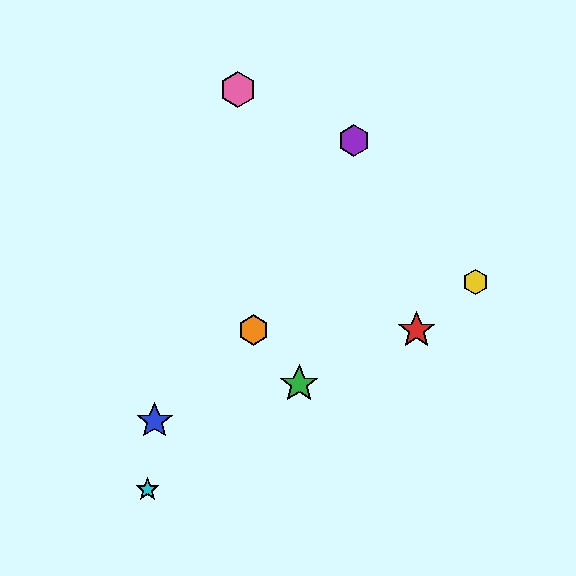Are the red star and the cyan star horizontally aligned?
No, the red star is at y≈330 and the cyan star is at y≈490.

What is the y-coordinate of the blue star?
The blue star is at y≈421.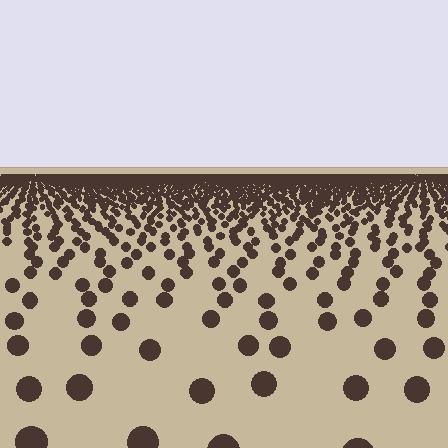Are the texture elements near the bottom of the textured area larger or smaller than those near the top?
Larger. Near the bottom, elements are closer to the viewer and appear at a bigger on-screen size.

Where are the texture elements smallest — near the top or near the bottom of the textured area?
Near the top.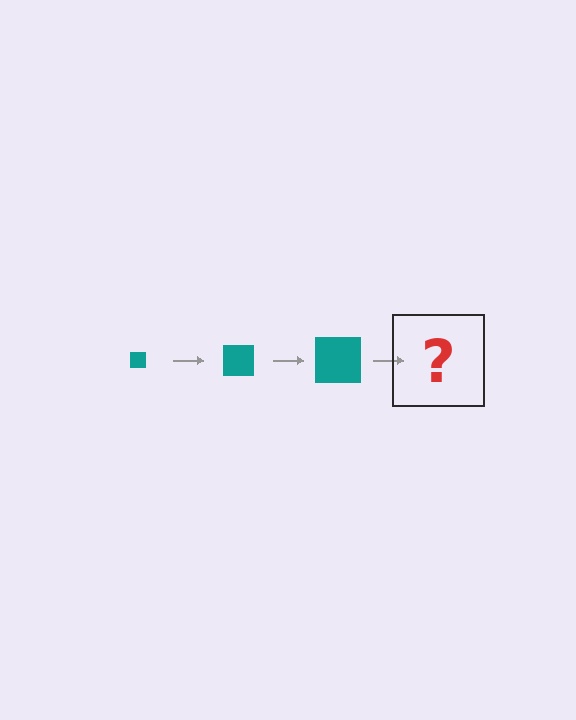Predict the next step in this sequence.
The next step is a teal square, larger than the previous one.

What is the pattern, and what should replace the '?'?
The pattern is that the square gets progressively larger each step. The '?' should be a teal square, larger than the previous one.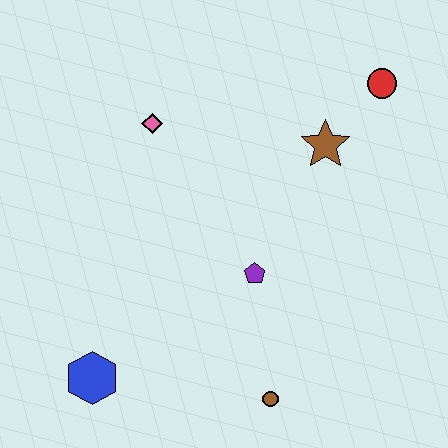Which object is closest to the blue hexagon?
The brown circle is closest to the blue hexagon.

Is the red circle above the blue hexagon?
Yes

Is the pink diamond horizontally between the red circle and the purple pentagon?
No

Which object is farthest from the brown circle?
The red circle is farthest from the brown circle.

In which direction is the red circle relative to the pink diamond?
The red circle is to the right of the pink diamond.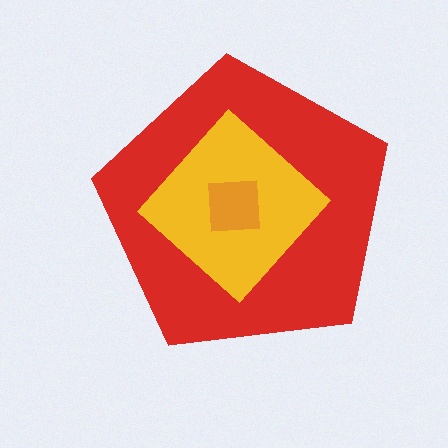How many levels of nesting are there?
3.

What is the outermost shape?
The red pentagon.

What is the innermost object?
The orange square.